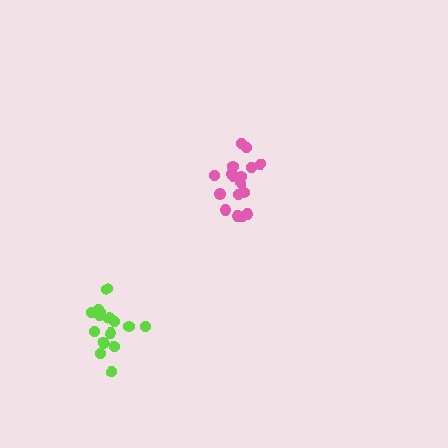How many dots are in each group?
Group 1: 15 dots, Group 2: 17 dots (32 total).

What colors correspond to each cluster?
The clusters are colored: lime, pink.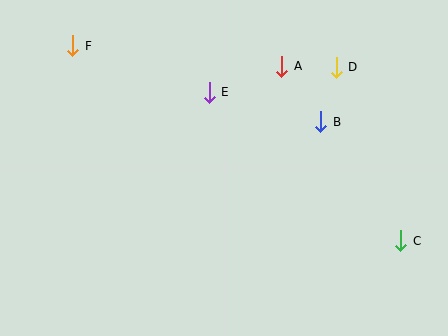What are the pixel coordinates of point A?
Point A is at (282, 66).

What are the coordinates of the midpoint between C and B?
The midpoint between C and B is at (361, 181).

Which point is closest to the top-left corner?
Point F is closest to the top-left corner.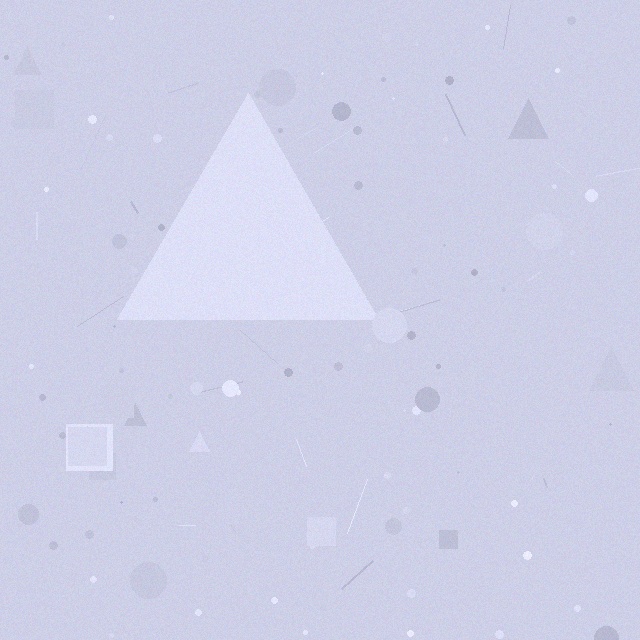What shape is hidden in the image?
A triangle is hidden in the image.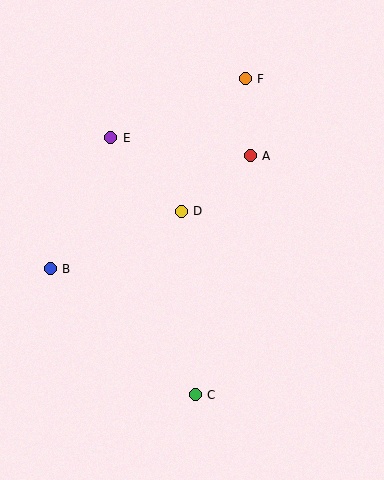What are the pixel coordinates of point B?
Point B is at (50, 269).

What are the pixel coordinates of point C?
Point C is at (195, 395).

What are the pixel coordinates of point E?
Point E is at (111, 138).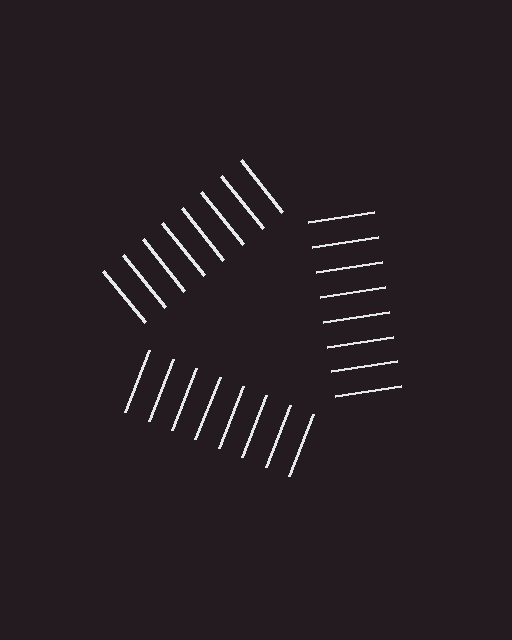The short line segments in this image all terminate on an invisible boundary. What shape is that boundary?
An illusory triangle — the line segments terminate on its edges but no continuous stroke is drawn.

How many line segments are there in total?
24 — 8 along each of the 3 edges.